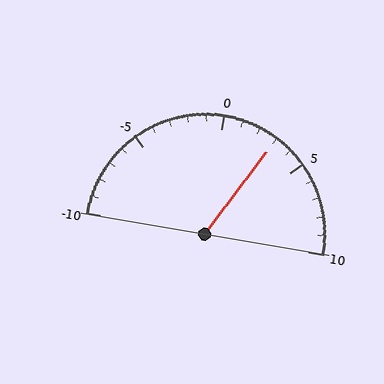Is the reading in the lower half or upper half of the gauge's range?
The reading is in the upper half of the range (-10 to 10).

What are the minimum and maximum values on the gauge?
The gauge ranges from -10 to 10.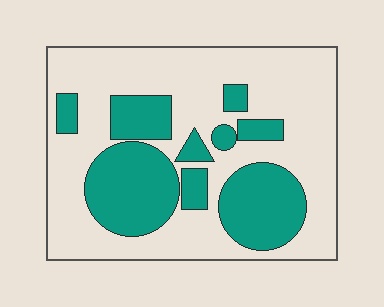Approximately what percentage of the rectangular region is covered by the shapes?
Approximately 35%.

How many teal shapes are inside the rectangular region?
9.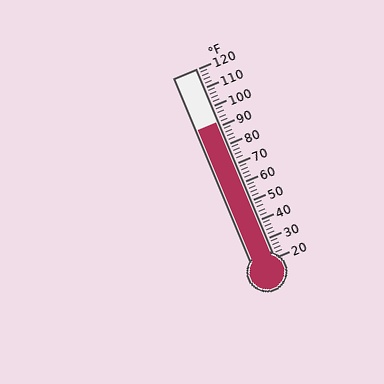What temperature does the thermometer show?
The thermometer shows approximately 92°F.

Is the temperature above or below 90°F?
The temperature is above 90°F.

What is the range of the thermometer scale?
The thermometer scale ranges from 20°F to 120°F.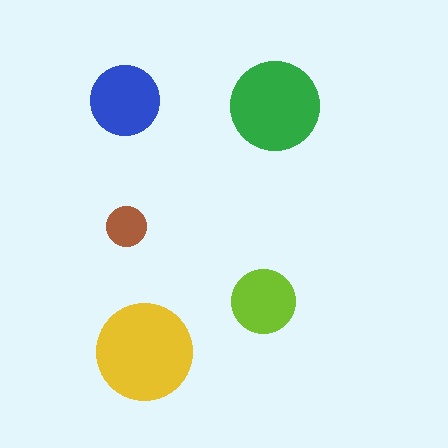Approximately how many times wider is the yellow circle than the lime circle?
About 1.5 times wider.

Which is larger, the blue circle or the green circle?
The green one.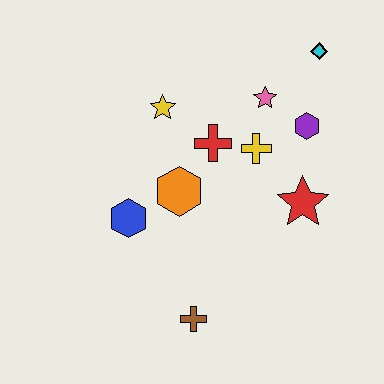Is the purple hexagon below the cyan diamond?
Yes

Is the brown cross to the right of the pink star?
No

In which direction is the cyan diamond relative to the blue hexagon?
The cyan diamond is to the right of the blue hexagon.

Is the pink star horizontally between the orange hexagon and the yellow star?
No